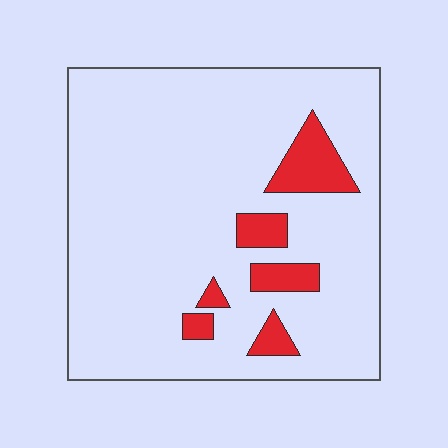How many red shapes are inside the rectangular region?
6.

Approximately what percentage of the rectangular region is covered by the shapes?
Approximately 10%.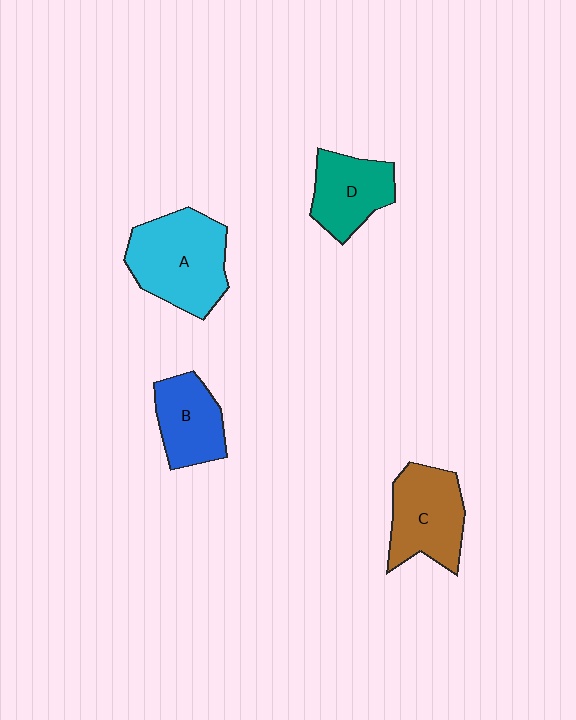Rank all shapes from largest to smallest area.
From largest to smallest: A (cyan), C (brown), D (teal), B (blue).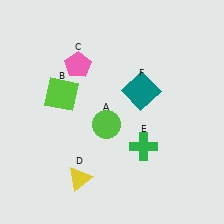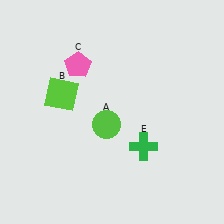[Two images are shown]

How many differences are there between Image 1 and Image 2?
There are 2 differences between the two images.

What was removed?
The yellow triangle (D), the teal square (F) were removed in Image 2.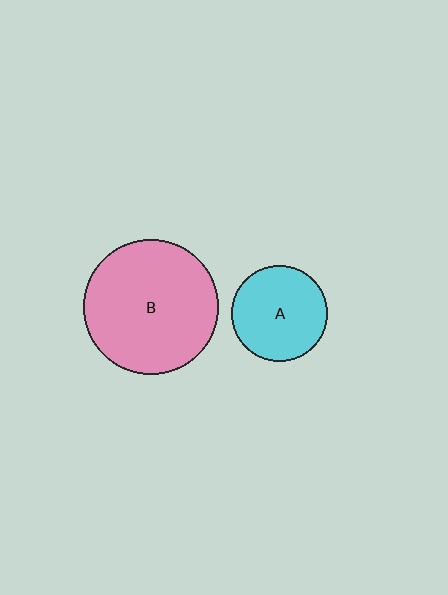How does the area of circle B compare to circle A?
Approximately 2.0 times.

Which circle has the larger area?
Circle B (pink).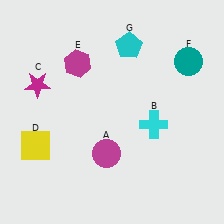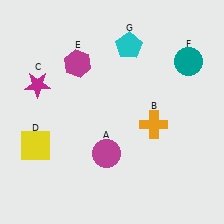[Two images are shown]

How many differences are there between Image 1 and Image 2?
There is 1 difference between the two images.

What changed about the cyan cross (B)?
In Image 1, B is cyan. In Image 2, it changed to orange.